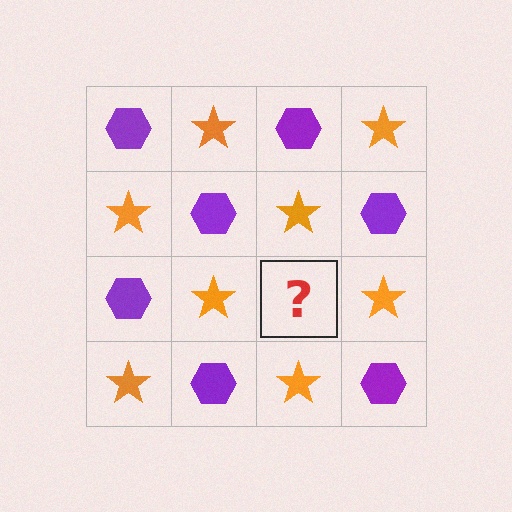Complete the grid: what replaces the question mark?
The question mark should be replaced with a purple hexagon.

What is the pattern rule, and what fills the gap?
The rule is that it alternates purple hexagon and orange star in a checkerboard pattern. The gap should be filled with a purple hexagon.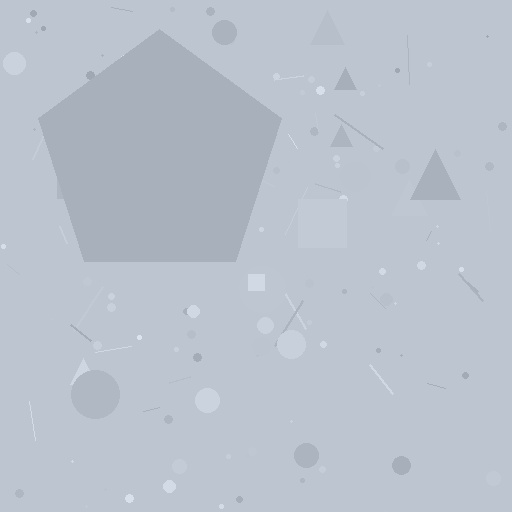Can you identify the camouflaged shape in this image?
The camouflaged shape is a pentagon.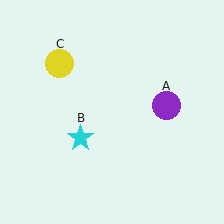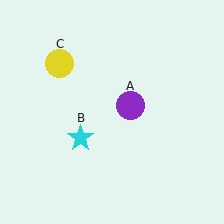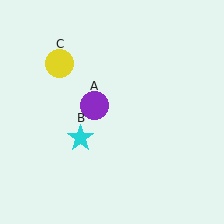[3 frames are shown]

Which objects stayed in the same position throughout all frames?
Cyan star (object B) and yellow circle (object C) remained stationary.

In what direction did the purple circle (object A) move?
The purple circle (object A) moved left.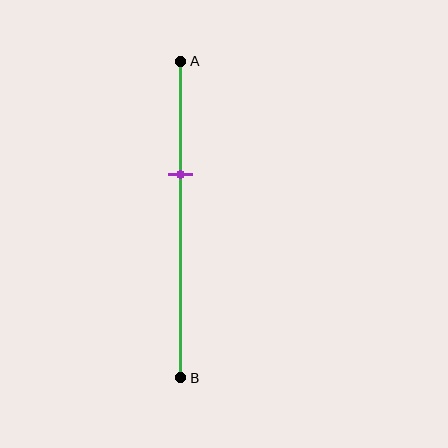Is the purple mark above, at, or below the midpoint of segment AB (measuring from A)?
The purple mark is above the midpoint of segment AB.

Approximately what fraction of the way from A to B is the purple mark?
The purple mark is approximately 35% of the way from A to B.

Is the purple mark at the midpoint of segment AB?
No, the mark is at about 35% from A, not at the 50% midpoint.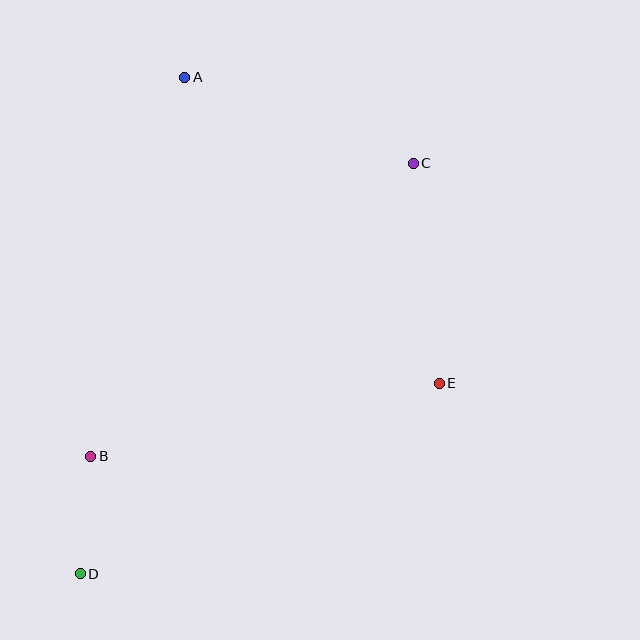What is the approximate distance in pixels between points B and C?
The distance between B and C is approximately 436 pixels.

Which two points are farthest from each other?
Points C and D are farthest from each other.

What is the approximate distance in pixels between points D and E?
The distance between D and E is approximately 407 pixels.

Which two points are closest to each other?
Points B and D are closest to each other.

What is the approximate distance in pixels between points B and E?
The distance between B and E is approximately 356 pixels.